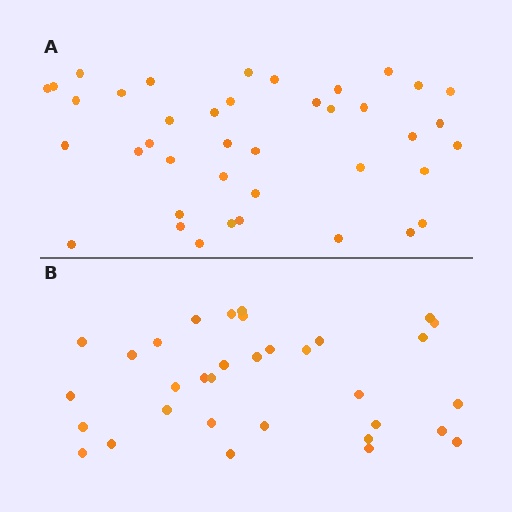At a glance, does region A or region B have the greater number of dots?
Region A (the top region) has more dots.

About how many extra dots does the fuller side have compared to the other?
Region A has roughly 8 or so more dots than region B.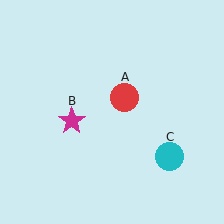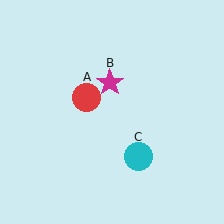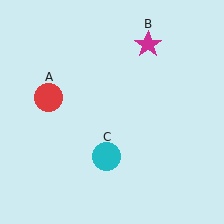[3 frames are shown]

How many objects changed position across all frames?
3 objects changed position: red circle (object A), magenta star (object B), cyan circle (object C).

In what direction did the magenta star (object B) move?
The magenta star (object B) moved up and to the right.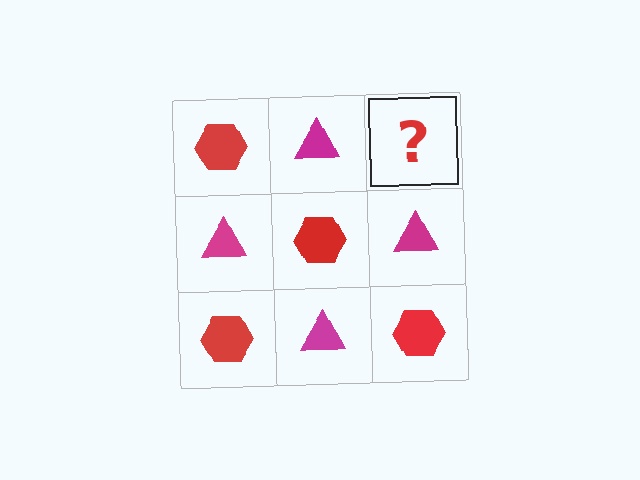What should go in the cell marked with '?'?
The missing cell should contain a red hexagon.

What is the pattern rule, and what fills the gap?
The rule is that it alternates red hexagon and magenta triangle in a checkerboard pattern. The gap should be filled with a red hexagon.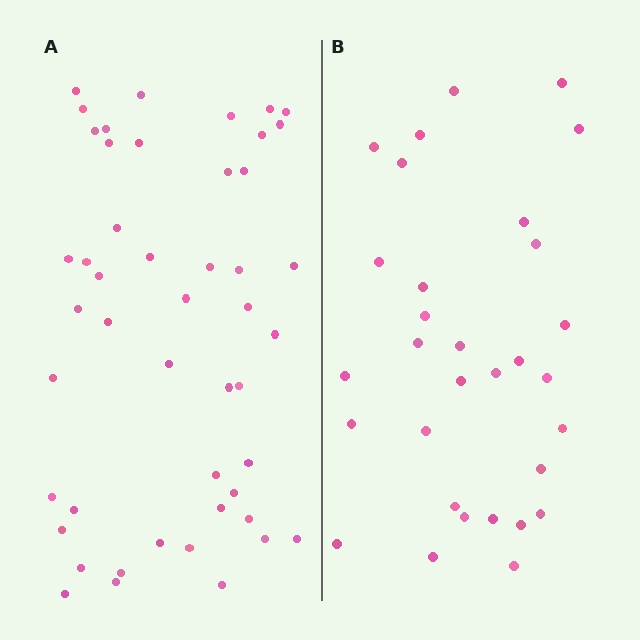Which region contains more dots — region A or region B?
Region A (the left region) has more dots.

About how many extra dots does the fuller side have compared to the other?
Region A has approximately 15 more dots than region B.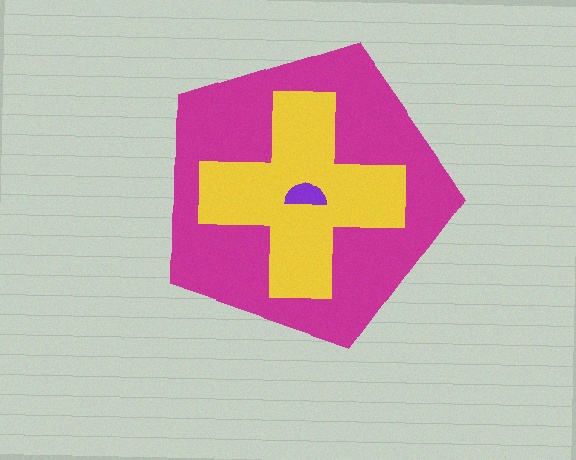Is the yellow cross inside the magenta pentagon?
Yes.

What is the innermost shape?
The purple semicircle.